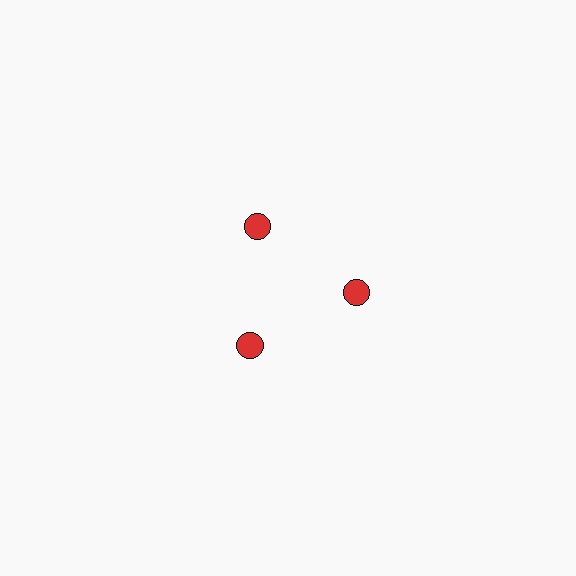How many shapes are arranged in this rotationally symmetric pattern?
There are 3 shapes, arranged in 3 groups of 1.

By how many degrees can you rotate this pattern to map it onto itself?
The pattern maps onto itself every 120 degrees of rotation.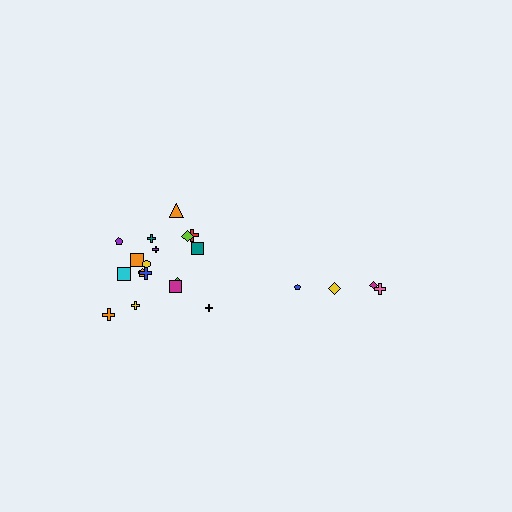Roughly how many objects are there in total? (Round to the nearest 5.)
Roughly 20 objects in total.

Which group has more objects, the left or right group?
The left group.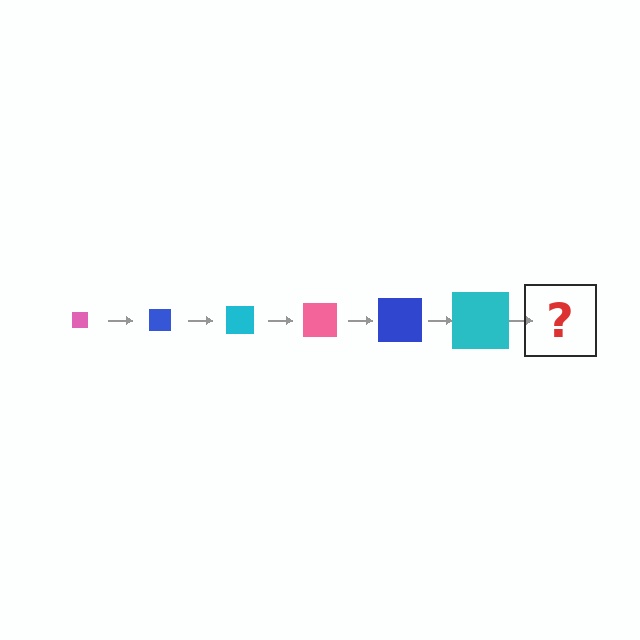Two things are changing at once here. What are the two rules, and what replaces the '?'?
The two rules are that the square grows larger each step and the color cycles through pink, blue, and cyan. The '?' should be a pink square, larger than the previous one.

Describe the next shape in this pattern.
It should be a pink square, larger than the previous one.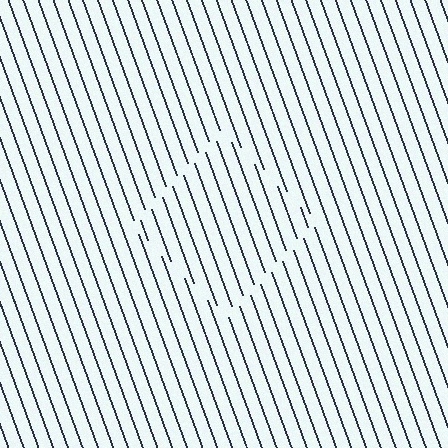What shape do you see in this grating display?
An illusory square. The interior of the shape contains the same grating, shifted by half a period — the contour is defined by the phase discontinuity where line-ends from the inner and outer gratings abut.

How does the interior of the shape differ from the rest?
The interior of the shape contains the same grating, shifted by half a period — the contour is defined by the phase discontinuity where line-ends from the inner and outer gratings abut.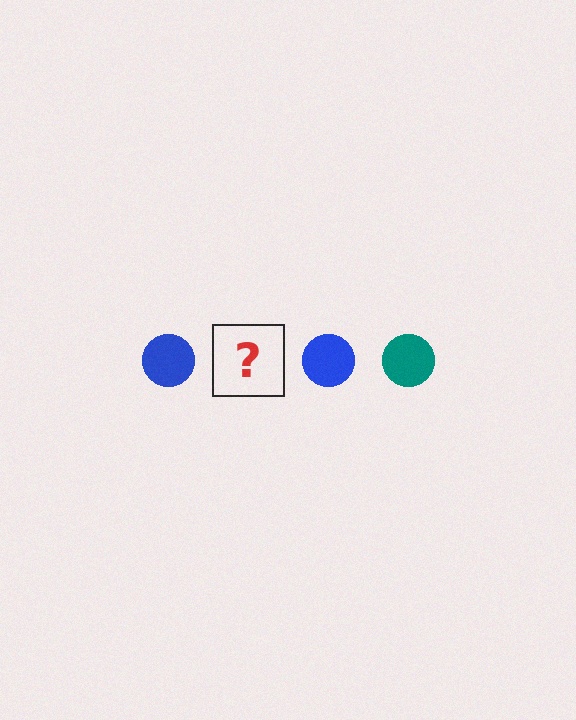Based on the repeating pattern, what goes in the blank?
The blank should be a teal circle.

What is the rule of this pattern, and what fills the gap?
The rule is that the pattern cycles through blue, teal circles. The gap should be filled with a teal circle.